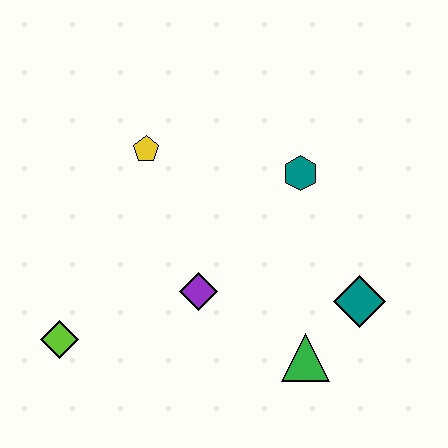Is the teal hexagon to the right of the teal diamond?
No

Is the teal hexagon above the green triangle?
Yes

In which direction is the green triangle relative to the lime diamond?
The green triangle is to the right of the lime diamond.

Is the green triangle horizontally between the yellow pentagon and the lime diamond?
No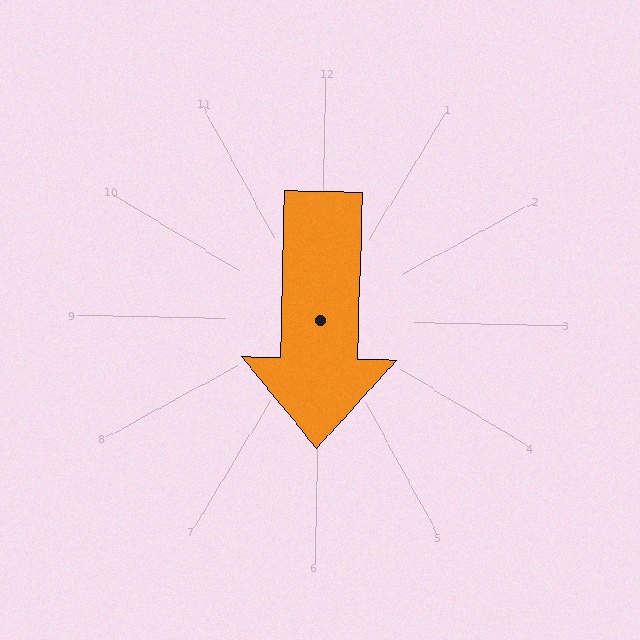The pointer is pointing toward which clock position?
Roughly 6 o'clock.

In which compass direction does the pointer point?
South.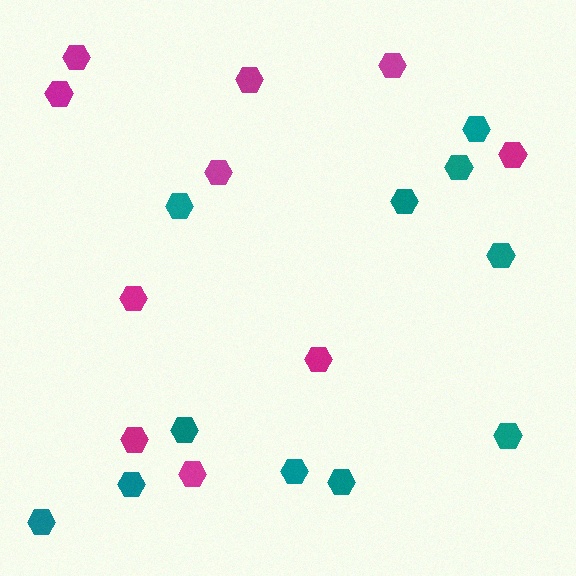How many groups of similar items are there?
There are 2 groups: one group of magenta hexagons (10) and one group of teal hexagons (11).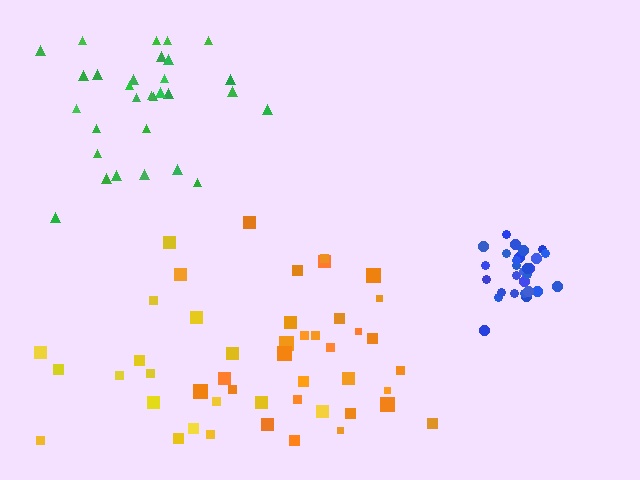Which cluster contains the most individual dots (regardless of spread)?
Orange (30).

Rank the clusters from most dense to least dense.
blue, green, orange, yellow.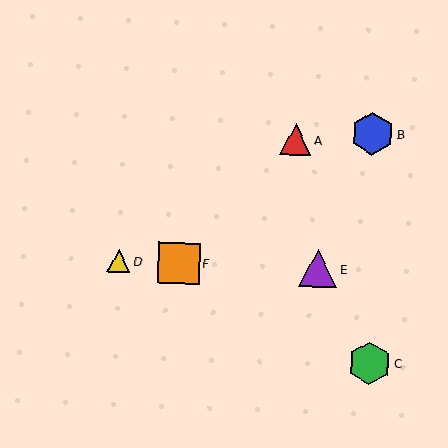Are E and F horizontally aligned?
Yes, both are at y≈269.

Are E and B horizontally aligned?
No, E is at y≈269 and B is at y≈134.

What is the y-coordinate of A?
Object A is at y≈140.